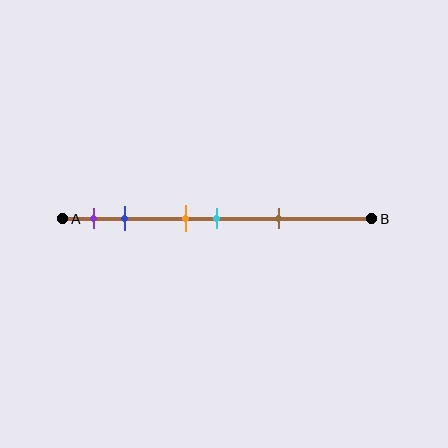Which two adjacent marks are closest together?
The orange and cyan marks are the closest adjacent pair.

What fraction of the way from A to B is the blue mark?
The blue mark is approximately 20% (0.2) of the way from A to B.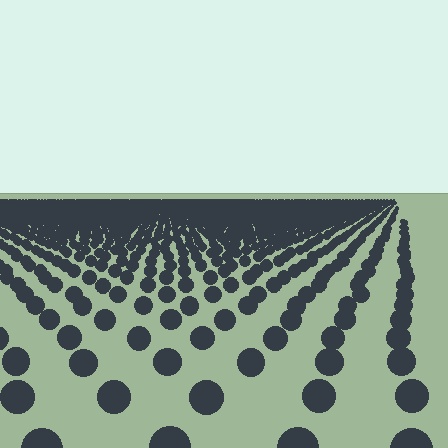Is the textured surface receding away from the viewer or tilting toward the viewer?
The surface is receding away from the viewer. Texture elements get smaller and denser toward the top.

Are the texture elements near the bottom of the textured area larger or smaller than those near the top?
Larger. Near the bottom, elements are closer to the viewer and appear at a bigger on-screen size.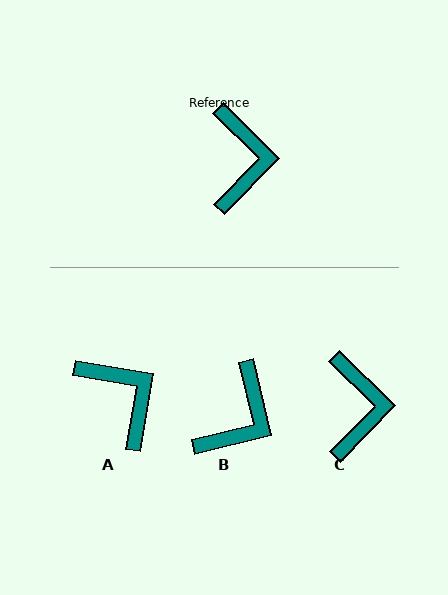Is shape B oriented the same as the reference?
No, it is off by about 32 degrees.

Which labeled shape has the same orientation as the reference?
C.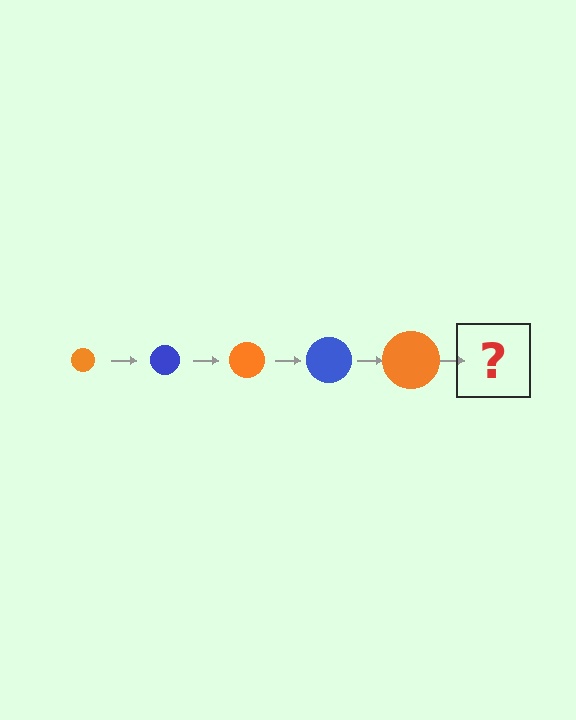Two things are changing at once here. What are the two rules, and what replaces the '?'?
The two rules are that the circle grows larger each step and the color cycles through orange and blue. The '?' should be a blue circle, larger than the previous one.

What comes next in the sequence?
The next element should be a blue circle, larger than the previous one.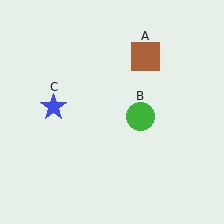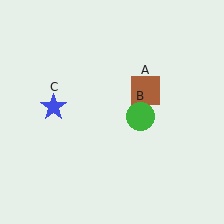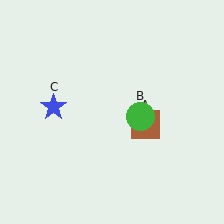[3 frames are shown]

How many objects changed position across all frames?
1 object changed position: brown square (object A).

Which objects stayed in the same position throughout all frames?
Green circle (object B) and blue star (object C) remained stationary.